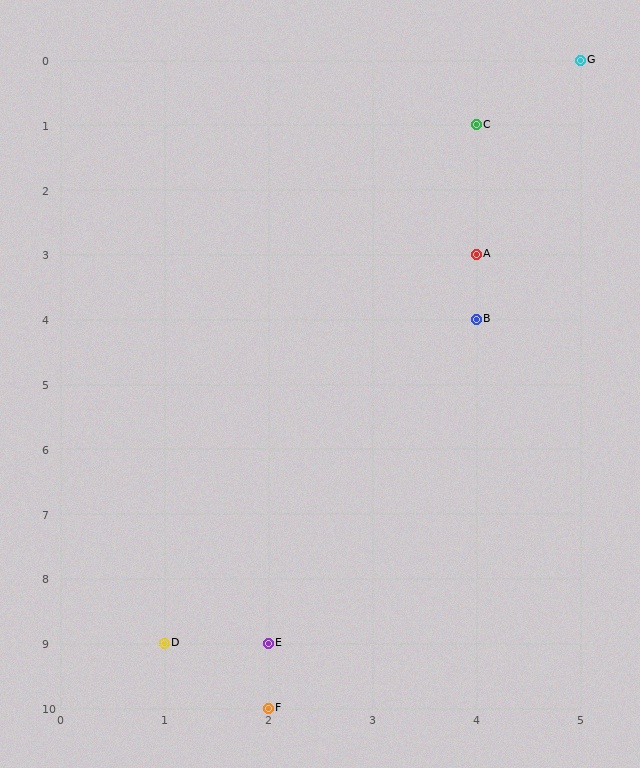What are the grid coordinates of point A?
Point A is at grid coordinates (4, 3).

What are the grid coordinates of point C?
Point C is at grid coordinates (4, 1).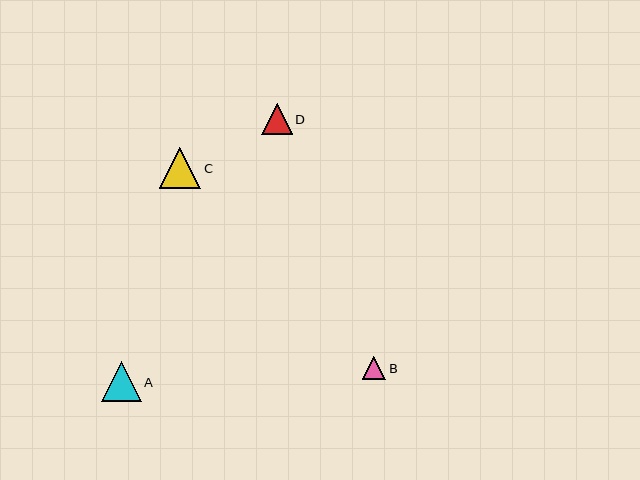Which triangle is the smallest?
Triangle B is the smallest with a size of approximately 23 pixels.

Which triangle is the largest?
Triangle C is the largest with a size of approximately 41 pixels.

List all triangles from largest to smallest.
From largest to smallest: C, A, D, B.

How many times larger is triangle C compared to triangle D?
Triangle C is approximately 1.3 times the size of triangle D.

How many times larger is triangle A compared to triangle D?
Triangle A is approximately 1.3 times the size of triangle D.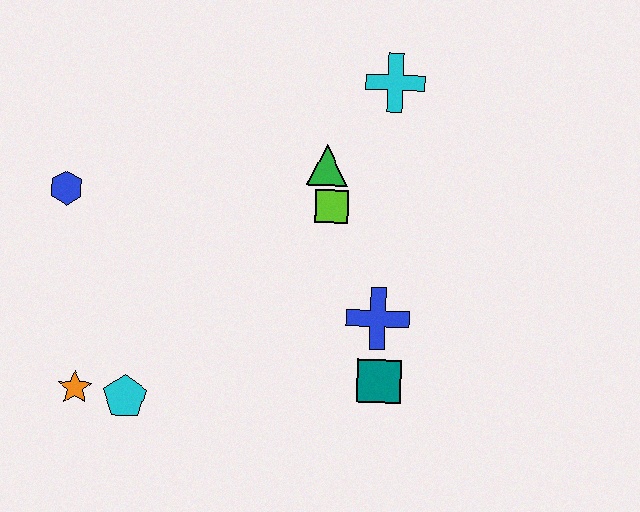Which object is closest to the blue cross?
The teal square is closest to the blue cross.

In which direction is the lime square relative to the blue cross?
The lime square is above the blue cross.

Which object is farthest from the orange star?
The cyan cross is farthest from the orange star.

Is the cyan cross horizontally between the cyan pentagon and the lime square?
No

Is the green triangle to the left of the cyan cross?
Yes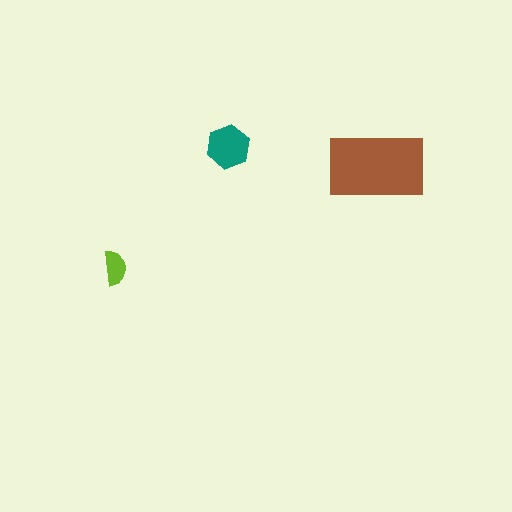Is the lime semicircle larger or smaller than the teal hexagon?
Smaller.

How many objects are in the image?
There are 3 objects in the image.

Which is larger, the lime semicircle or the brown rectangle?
The brown rectangle.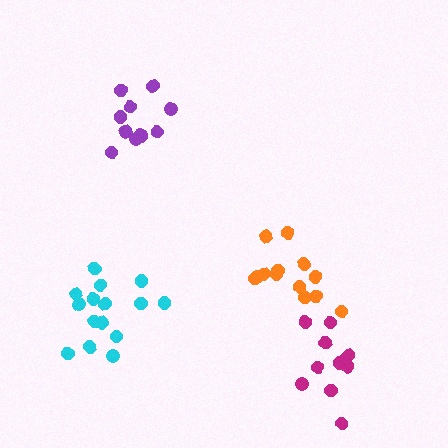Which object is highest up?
The purple cluster is topmost.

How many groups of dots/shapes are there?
There are 4 groups.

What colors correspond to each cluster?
The clusters are colored: orange, purple, cyan, magenta.